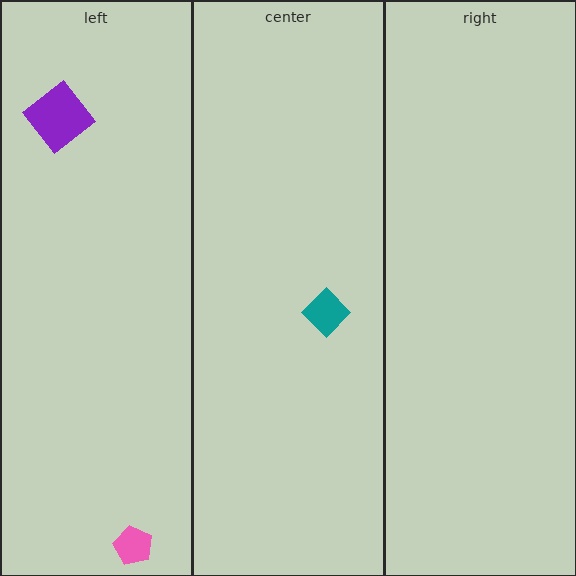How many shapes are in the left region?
2.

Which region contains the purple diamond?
The left region.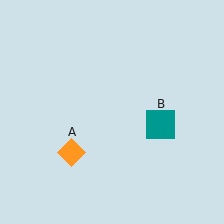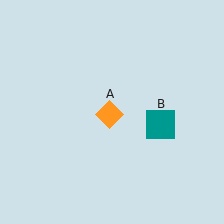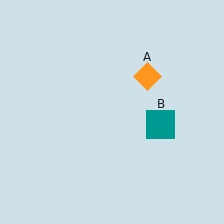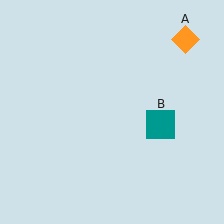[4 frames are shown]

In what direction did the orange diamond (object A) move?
The orange diamond (object A) moved up and to the right.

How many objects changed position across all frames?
1 object changed position: orange diamond (object A).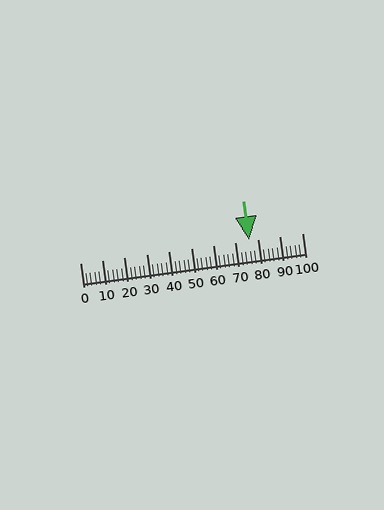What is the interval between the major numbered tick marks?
The major tick marks are spaced 10 units apart.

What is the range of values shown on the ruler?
The ruler shows values from 0 to 100.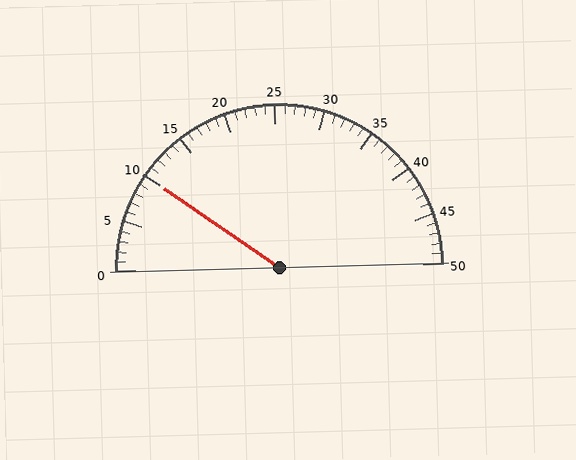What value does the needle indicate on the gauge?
The needle indicates approximately 10.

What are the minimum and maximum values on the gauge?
The gauge ranges from 0 to 50.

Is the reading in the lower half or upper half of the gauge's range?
The reading is in the lower half of the range (0 to 50).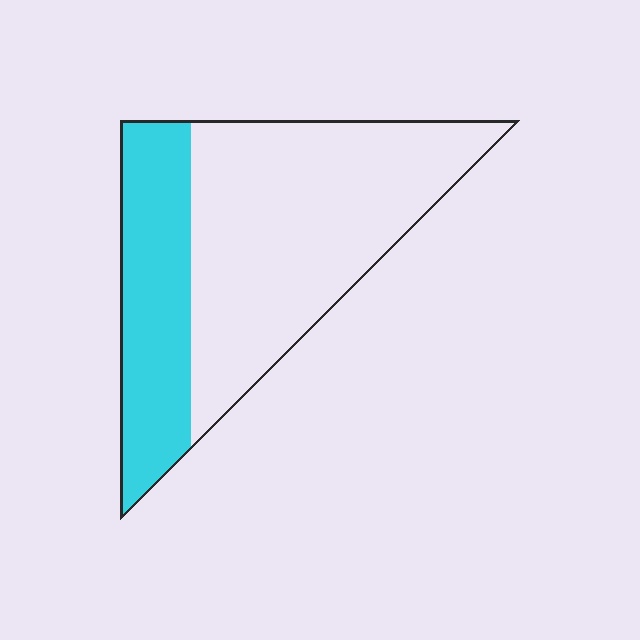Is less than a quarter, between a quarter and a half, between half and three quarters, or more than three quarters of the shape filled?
Between a quarter and a half.